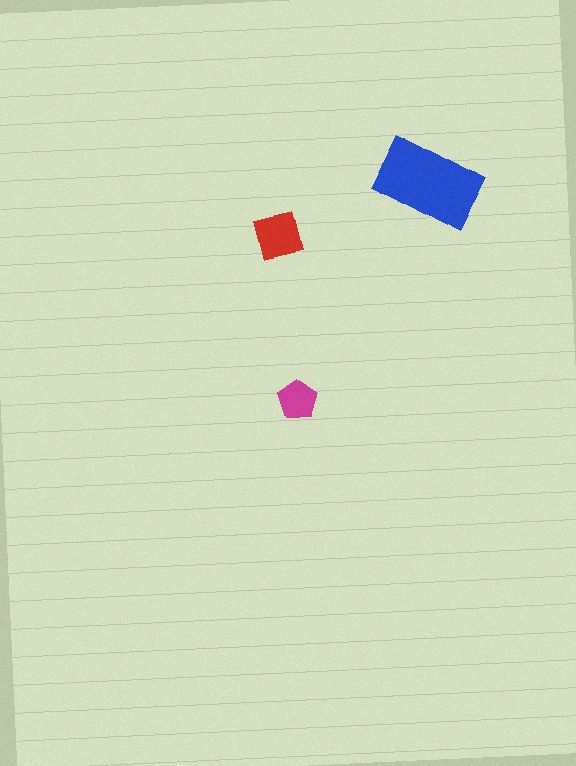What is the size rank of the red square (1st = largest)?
2nd.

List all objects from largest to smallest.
The blue rectangle, the red square, the magenta pentagon.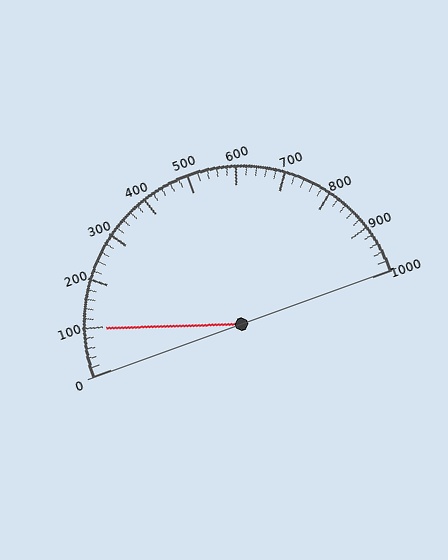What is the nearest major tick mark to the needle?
The nearest major tick mark is 100.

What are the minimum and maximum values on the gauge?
The gauge ranges from 0 to 1000.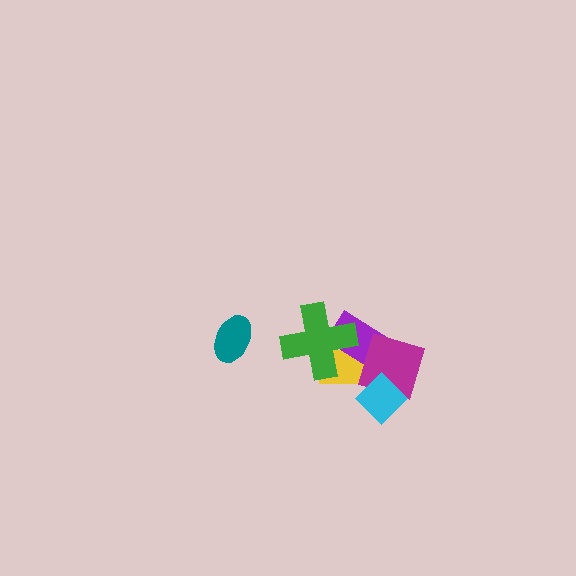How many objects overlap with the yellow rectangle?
4 objects overlap with the yellow rectangle.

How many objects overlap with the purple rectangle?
3 objects overlap with the purple rectangle.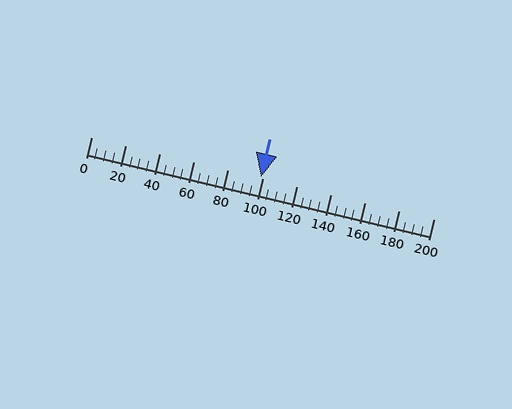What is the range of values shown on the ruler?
The ruler shows values from 0 to 200.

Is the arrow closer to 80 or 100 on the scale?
The arrow is closer to 100.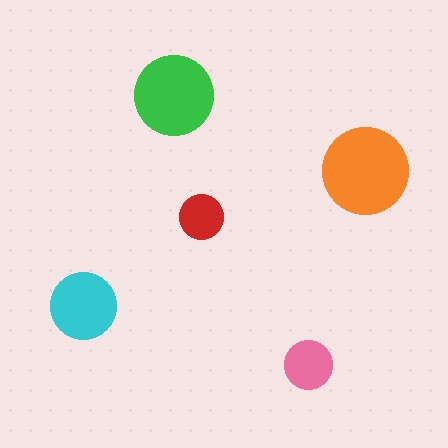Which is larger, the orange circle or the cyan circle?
The orange one.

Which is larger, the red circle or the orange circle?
The orange one.